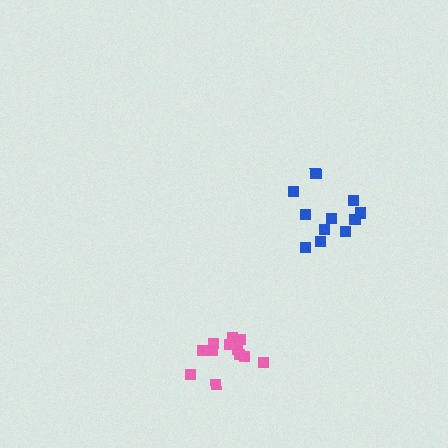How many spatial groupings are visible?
There are 2 spatial groupings.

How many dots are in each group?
Group 1: 12 dots, Group 2: 11 dots (23 total).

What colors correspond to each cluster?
The clusters are colored: pink, blue.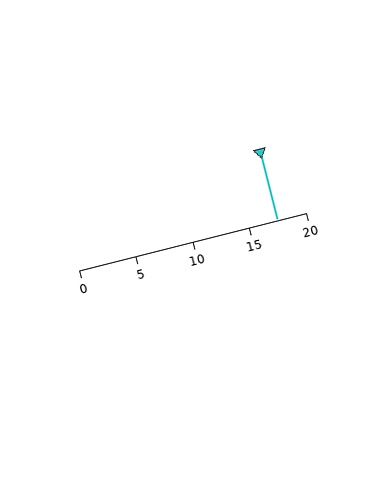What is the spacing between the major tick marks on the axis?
The major ticks are spaced 5 apart.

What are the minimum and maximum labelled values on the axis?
The axis runs from 0 to 20.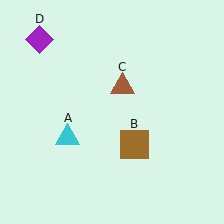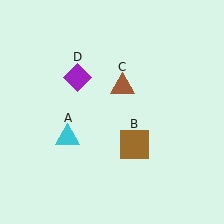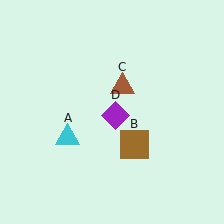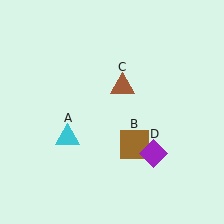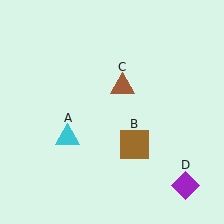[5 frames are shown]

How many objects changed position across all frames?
1 object changed position: purple diamond (object D).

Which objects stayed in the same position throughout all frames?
Cyan triangle (object A) and brown square (object B) and brown triangle (object C) remained stationary.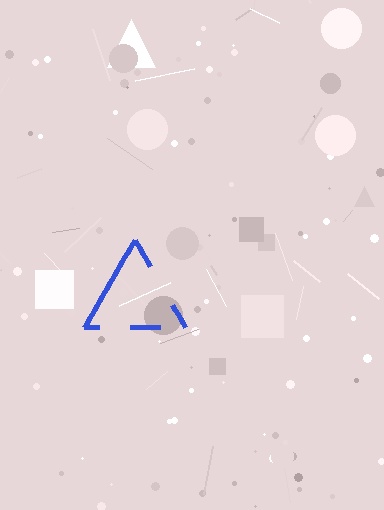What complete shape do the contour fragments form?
The contour fragments form a triangle.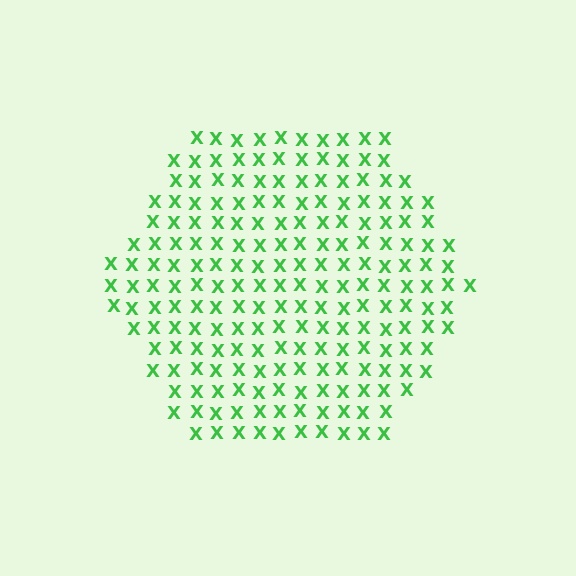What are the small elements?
The small elements are letter X's.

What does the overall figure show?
The overall figure shows a hexagon.